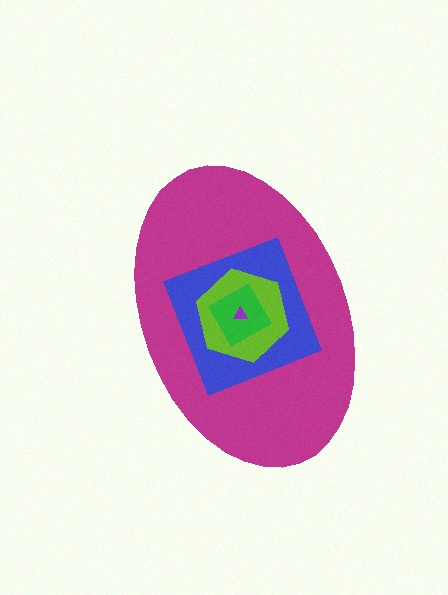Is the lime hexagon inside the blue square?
Yes.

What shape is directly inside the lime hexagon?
The green diamond.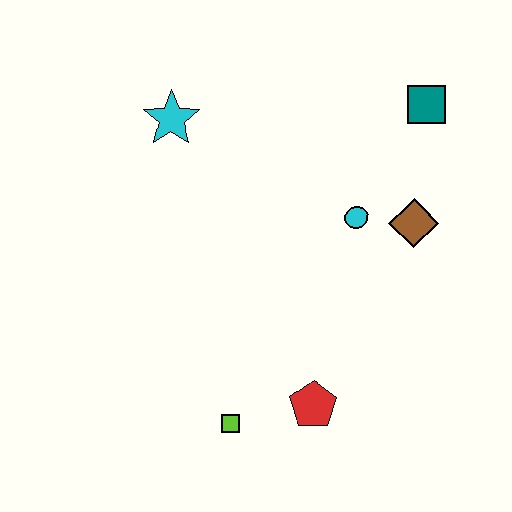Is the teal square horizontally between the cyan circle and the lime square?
No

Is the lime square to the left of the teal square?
Yes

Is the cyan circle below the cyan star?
Yes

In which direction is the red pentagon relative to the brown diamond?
The red pentagon is below the brown diamond.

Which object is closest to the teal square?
The brown diamond is closest to the teal square.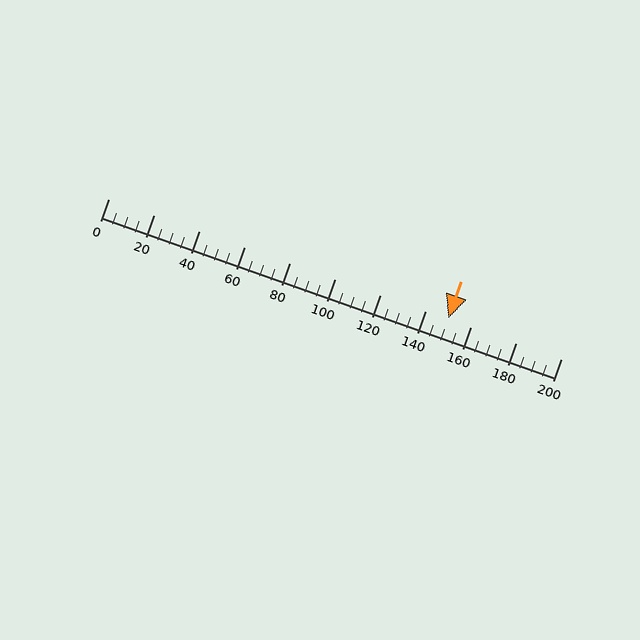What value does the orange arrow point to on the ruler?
The orange arrow points to approximately 150.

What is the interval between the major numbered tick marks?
The major tick marks are spaced 20 units apart.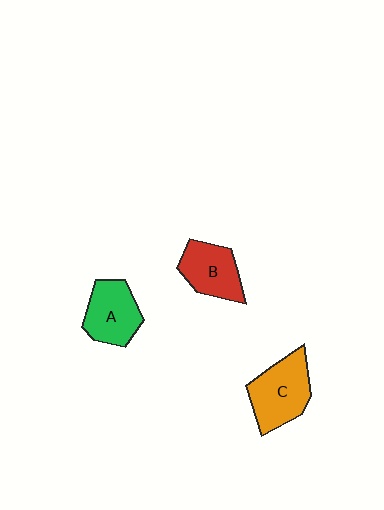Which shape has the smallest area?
Shape B (red).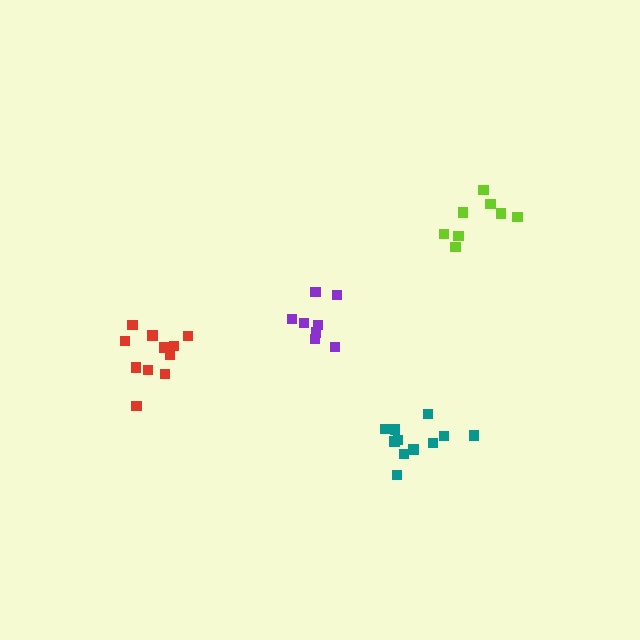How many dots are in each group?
Group 1: 11 dots, Group 2: 11 dots, Group 3: 8 dots, Group 4: 8 dots (38 total).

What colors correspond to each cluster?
The clusters are colored: red, teal, lime, purple.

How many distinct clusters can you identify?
There are 4 distinct clusters.